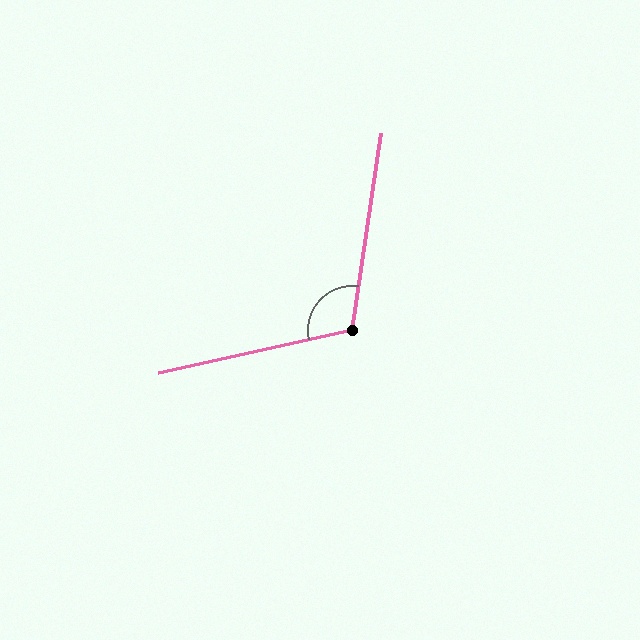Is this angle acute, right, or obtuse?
It is obtuse.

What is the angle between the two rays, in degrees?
Approximately 111 degrees.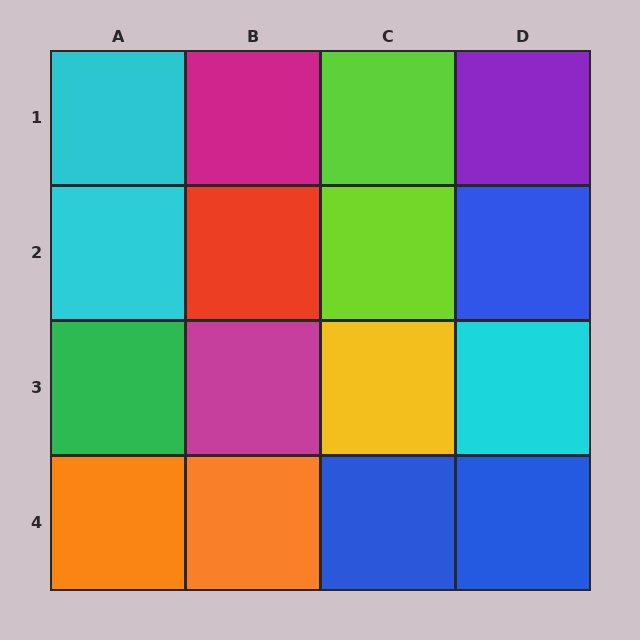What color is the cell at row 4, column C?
Blue.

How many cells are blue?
3 cells are blue.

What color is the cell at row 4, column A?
Orange.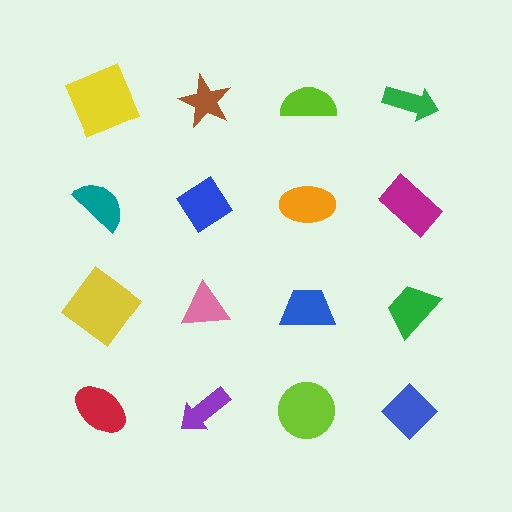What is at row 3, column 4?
A green trapezoid.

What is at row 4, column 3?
A lime circle.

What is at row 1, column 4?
A green arrow.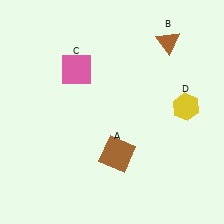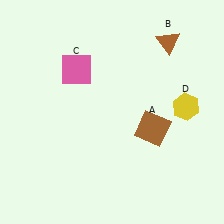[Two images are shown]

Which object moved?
The brown square (A) moved right.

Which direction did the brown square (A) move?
The brown square (A) moved right.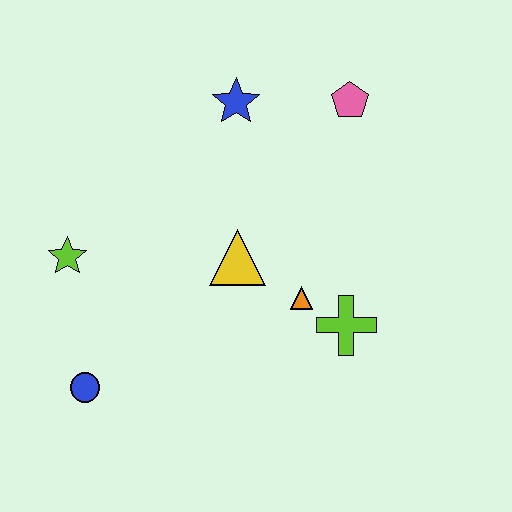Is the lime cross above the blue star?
No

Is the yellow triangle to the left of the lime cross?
Yes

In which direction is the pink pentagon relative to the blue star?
The pink pentagon is to the right of the blue star.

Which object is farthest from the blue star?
The blue circle is farthest from the blue star.